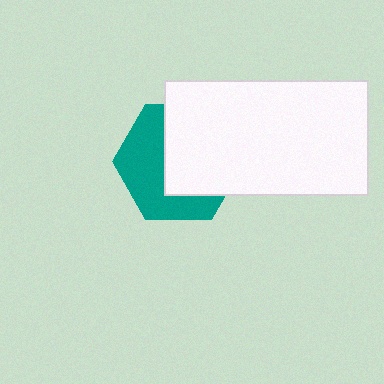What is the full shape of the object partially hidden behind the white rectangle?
The partially hidden object is a teal hexagon.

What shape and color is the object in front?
The object in front is a white rectangle.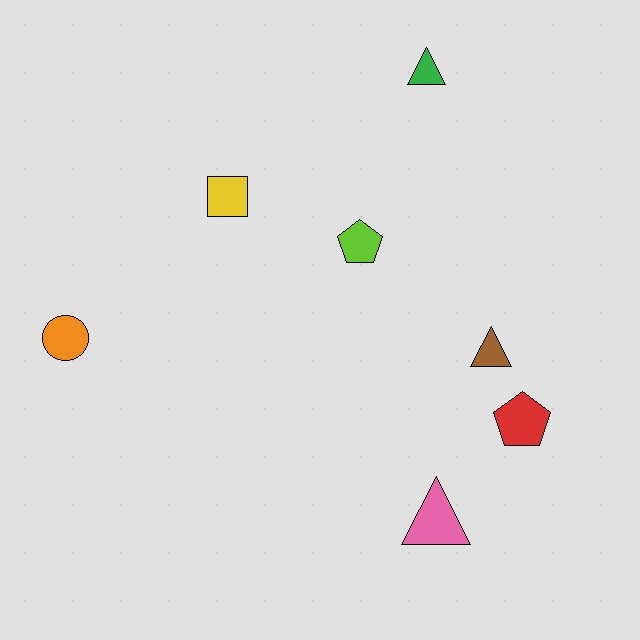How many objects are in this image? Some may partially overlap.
There are 7 objects.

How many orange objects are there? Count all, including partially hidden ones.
There is 1 orange object.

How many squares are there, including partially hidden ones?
There is 1 square.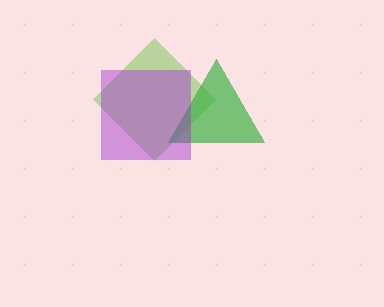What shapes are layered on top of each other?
The layered shapes are: a lime diamond, a green triangle, a purple square.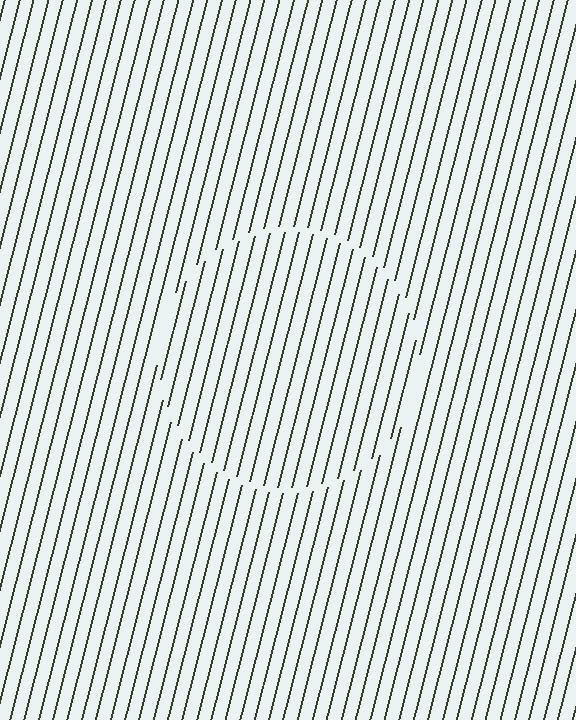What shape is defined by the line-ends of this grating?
An illusory circle. The interior of the shape contains the same grating, shifted by half a period — the contour is defined by the phase discontinuity where line-ends from the inner and outer gratings abut.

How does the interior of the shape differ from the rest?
The interior of the shape contains the same grating, shifted by half a period — the contour is defined by the phase discontinuity where line-ends from the inner and outer gratings abut.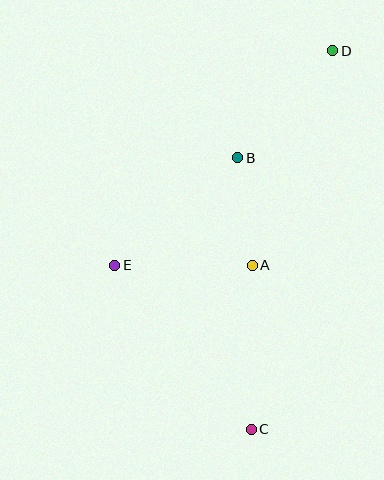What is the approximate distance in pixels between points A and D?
The distance between A and D is approximately 229 pixels.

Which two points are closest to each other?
Points A and B are closest to each other.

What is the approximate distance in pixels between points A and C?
The distance between A and C is approximately 164 pixels.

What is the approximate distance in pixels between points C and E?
The distance between C and E is approximately 213 pixels.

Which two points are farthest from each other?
Points C and D are farthest from each other.